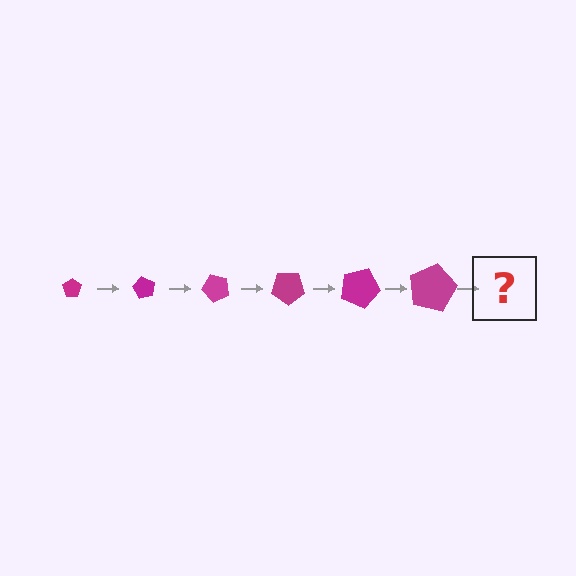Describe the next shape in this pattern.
It should be a pentagon, larger than the previous one and rotated 360 degrees from the start.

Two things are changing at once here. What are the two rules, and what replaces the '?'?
The two rules are that the pentagon grows larger each step and it rotates 60 degrees each step. The '?' should be a pentagon, larger than the previous one and rotated 360 degrees from the start.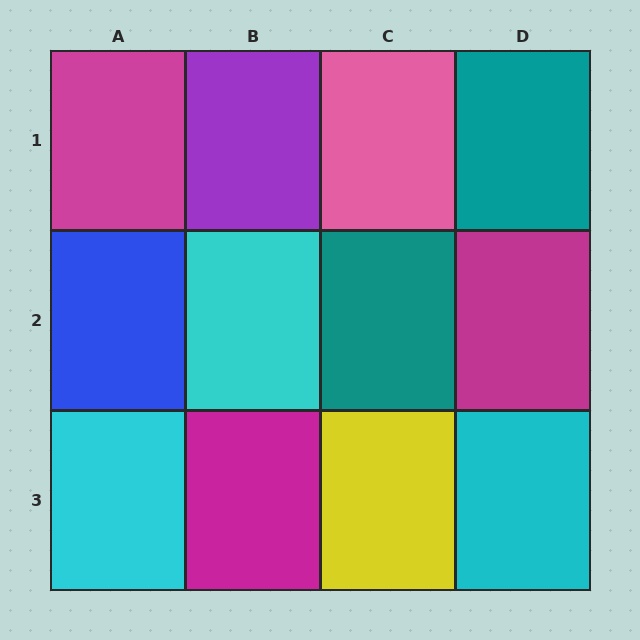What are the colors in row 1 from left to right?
Magenta, purple, pink, teal.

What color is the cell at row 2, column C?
Teal.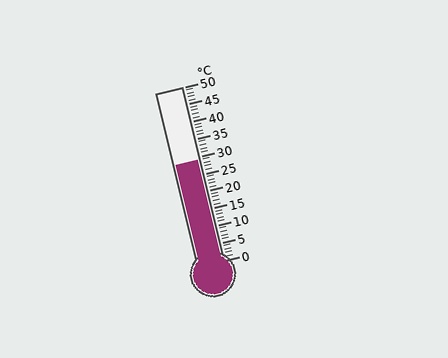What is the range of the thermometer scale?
The thermometer scale ranges from 0°C to 50°C.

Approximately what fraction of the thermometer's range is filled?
The thermometer is filled to approximately 60% of its range.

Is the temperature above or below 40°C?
The temperature is below 40°C.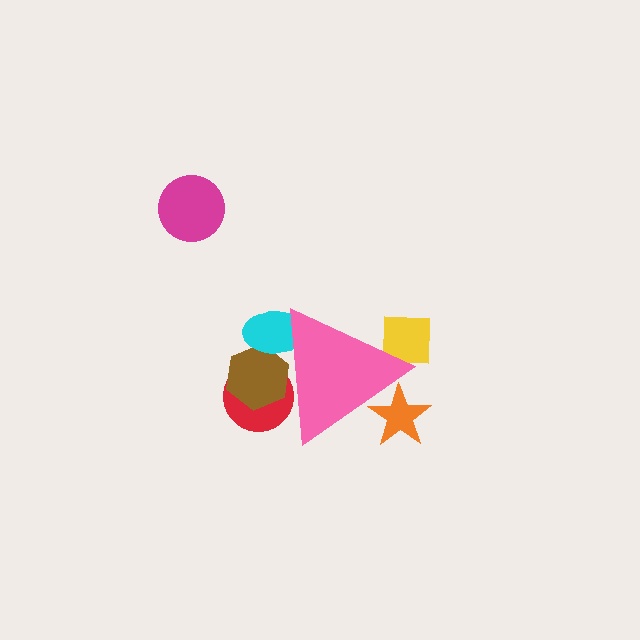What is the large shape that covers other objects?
A pink triangle.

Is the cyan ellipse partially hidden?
Yes, the cyan ellipse is partially hidden behind the pink triangle.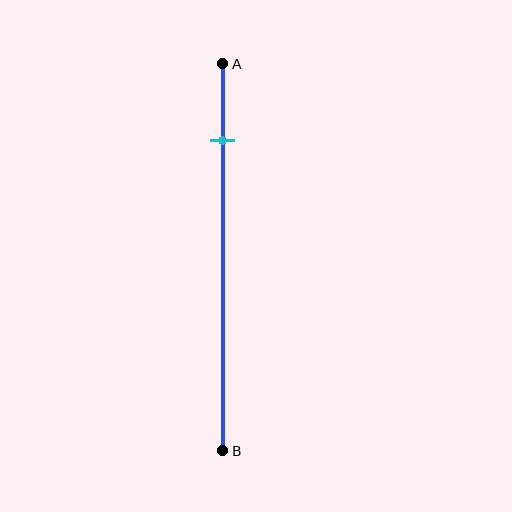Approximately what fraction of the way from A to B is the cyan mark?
The cyan mark is approximately 20% of the way from A to B.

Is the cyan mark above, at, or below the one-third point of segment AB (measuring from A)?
The cyan mark is above the one-third point of segment AB.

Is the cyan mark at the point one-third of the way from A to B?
No, the mark is at about 20% from A, not at the 33% one-third point.